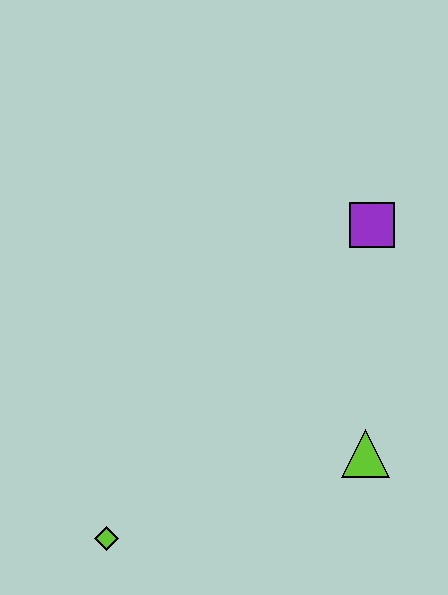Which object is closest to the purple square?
The lime triangle is closest to the purple square.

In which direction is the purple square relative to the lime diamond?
The purple square is above the lime diamond.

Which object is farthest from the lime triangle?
The lime diamond is farthest from the lime triangle.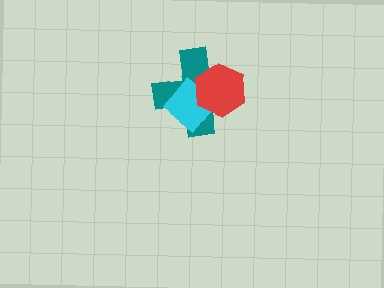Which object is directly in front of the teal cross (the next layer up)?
The cyan diamond is directly in front of the teal cross.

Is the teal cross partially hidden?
Yes, it is partially covered by another shape.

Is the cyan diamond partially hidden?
Yes, it is partially covered by another shape.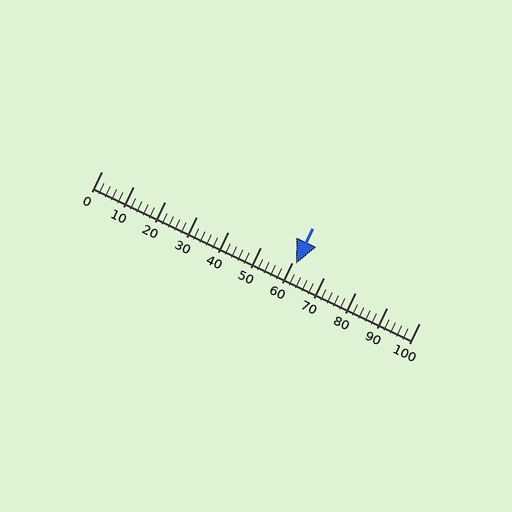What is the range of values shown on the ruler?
The ruler shows values from 0 to 100.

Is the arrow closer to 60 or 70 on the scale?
The arrow is closer to 60.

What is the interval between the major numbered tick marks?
The major tick marks are spaced 10 units apart.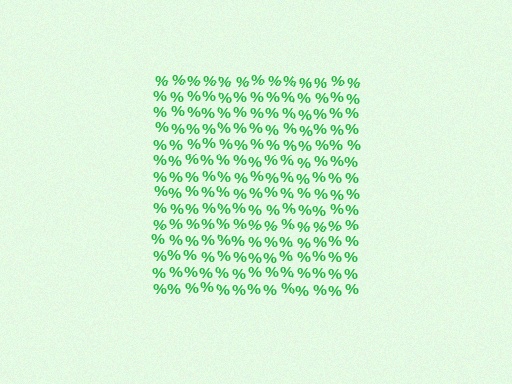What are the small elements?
The small elements are percent signs.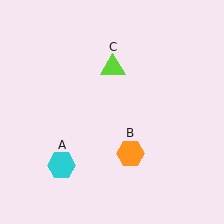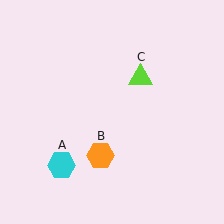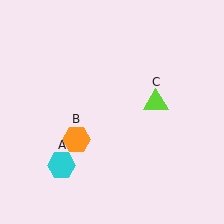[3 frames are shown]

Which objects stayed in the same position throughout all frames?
Cyan hexagon (object A) remained stationary.